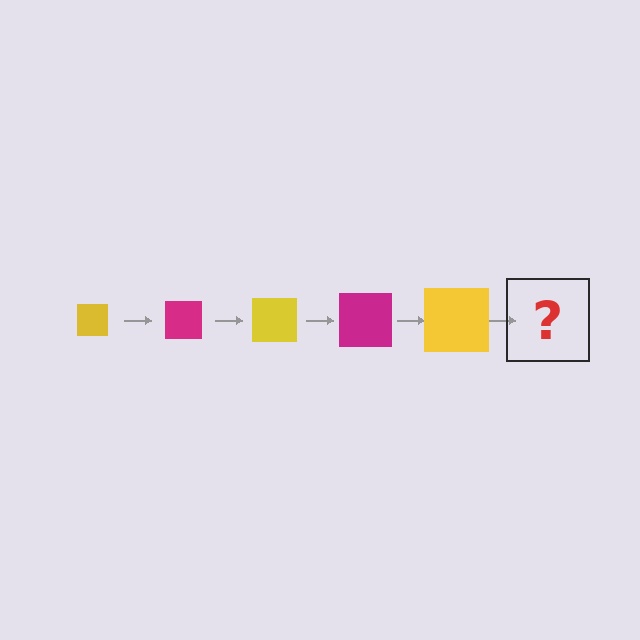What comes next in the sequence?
The next element should be a magenta square, larger than the previous one.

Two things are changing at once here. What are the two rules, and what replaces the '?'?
The two rules are that the square grows larger each step and the color cycles through yellow and magenta. The '?' should be a magenta square, larger than the previous one.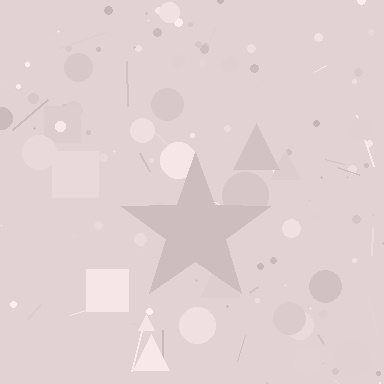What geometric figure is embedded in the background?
A star is embedded in the background.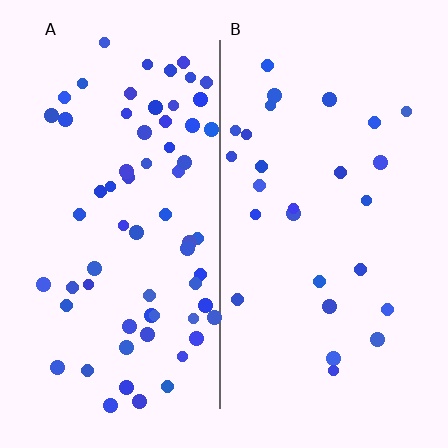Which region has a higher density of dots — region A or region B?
A (the left).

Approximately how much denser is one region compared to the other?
Approximately 2.4× — region A over region B.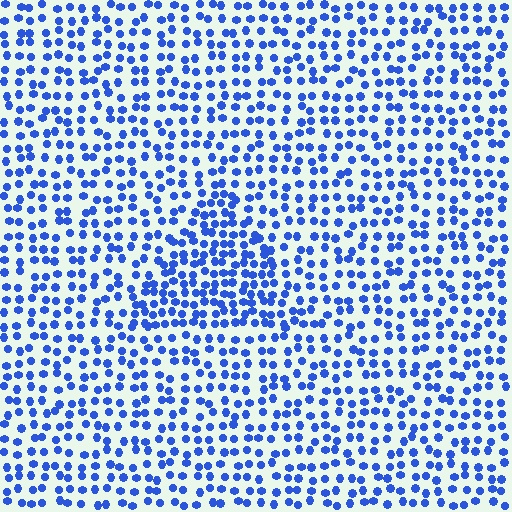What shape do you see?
I see a triangle.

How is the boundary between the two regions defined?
The boundary is defined by a change in element density (approximately 1.6x ratio). All elements are the same color, size, and shape.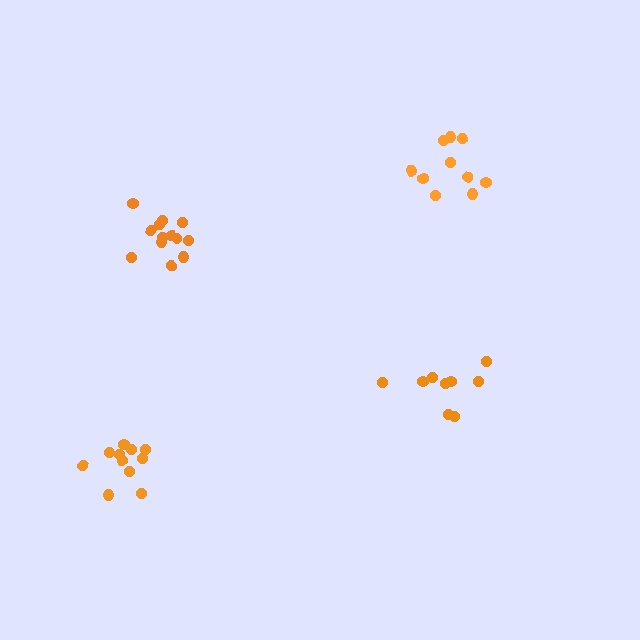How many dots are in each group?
Group 1: 13 dots, Group 2: 9 dots, Group 3: 10 dots, Group 4: 11 dots (43 total).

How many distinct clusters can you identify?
There are 4 distinct clusters.